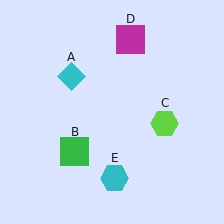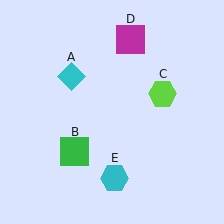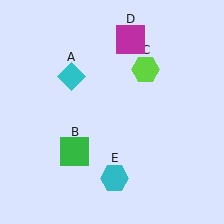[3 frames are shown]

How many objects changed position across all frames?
1 object changed position: lime hexagon (object C).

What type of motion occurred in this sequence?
The lime hexagon (object C) rotated counterclockwise around the center of the scene.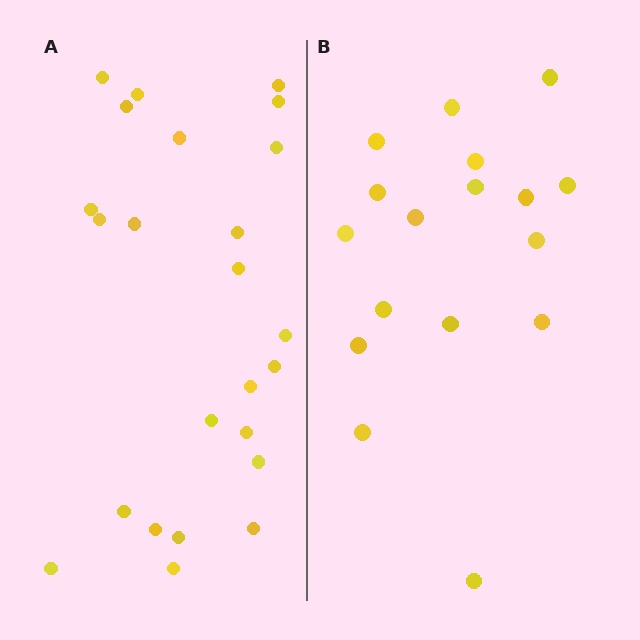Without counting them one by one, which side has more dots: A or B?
Region A (the left region) has more dots.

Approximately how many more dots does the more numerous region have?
Region A has roughly 8 or so more dots than region B.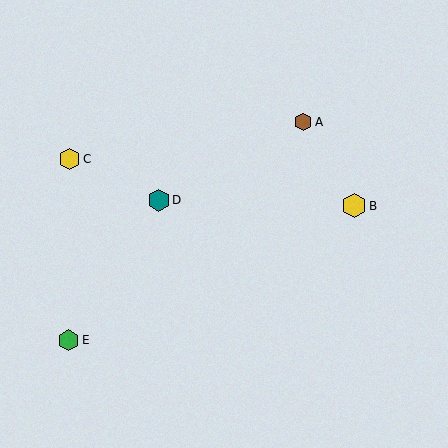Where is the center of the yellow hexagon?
The center of the yellow hexagon is at (70, 159).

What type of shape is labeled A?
Shape A is a brown hexagon.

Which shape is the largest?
The yellow hexagon (labeled B) is the largest.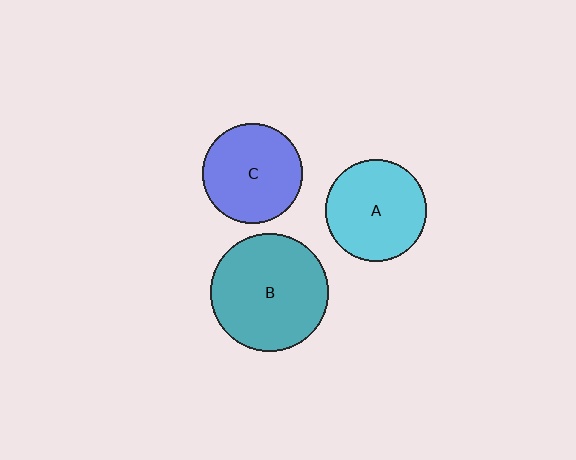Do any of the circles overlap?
No, none of the circles overlap.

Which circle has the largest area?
Circle B (teal).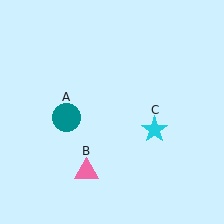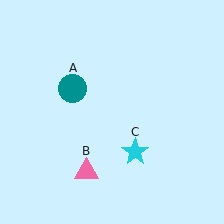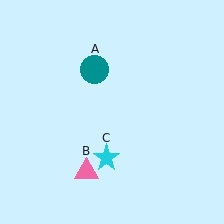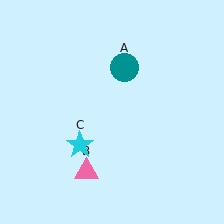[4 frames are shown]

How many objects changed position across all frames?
2 objects changed position: teal circle (object A), cyan star (object C).